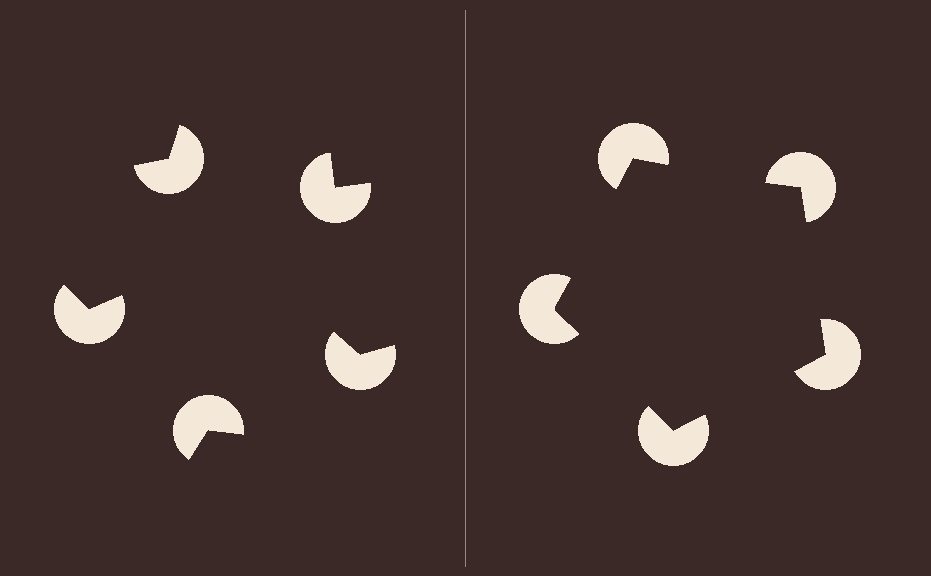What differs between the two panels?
The pac-man discs are positioned identically on both sides; only the wedge orientations differ. On the right they align to a pentagon; on the left they are misaligned.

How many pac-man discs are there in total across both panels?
10 — 5 on each side.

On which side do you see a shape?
An illusory pentagon appears on the right side. On the left side the wedge cuts are rotated, so no coherent shape forms.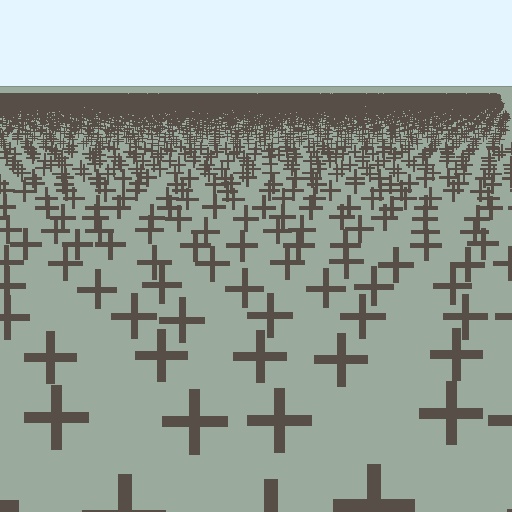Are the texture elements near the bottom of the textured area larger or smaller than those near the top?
Larger. Near the bottom, elements are closer to the viewer and appear at a bigger on-screen size.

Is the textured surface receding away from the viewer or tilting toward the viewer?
The surface is receding away from the viewer. Texture elements get smaller and denser toward the top.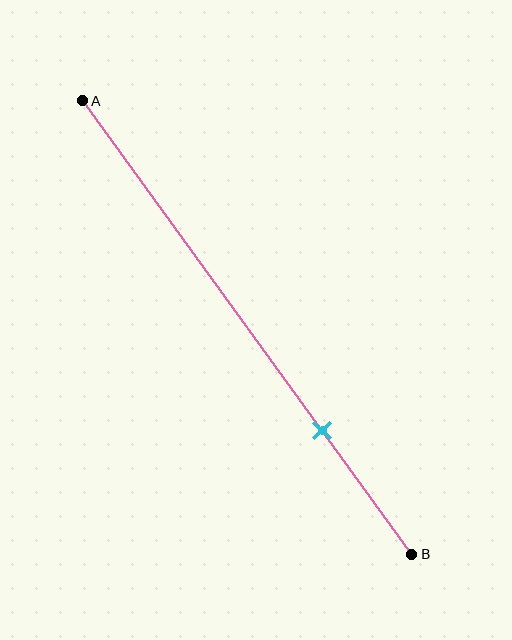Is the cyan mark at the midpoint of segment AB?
No, the mark is at about 75% from A, not at the 50% midpoint.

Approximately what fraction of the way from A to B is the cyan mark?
The cyan mark is approximately 75% of the way from A to B.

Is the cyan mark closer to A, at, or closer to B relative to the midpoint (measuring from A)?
The cyan mark is closer to point B than the midpoint of segment AB.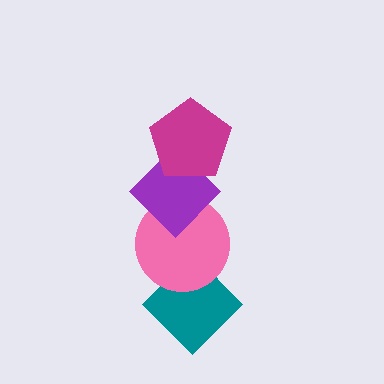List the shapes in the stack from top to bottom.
From top to bottom: the magenta pentagon, the purple diamond, the pink circle, the teal diamond.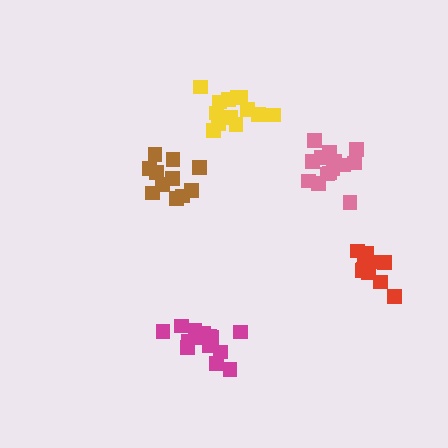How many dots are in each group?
Group 1: 13 dots, Group 2: 14 dots, Group 3: 11 dots, Group 4: 14 dots, Group 5: 11 dots (63 total).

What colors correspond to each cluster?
The clusters are colored: yellow, magenta, red, pink, brown.